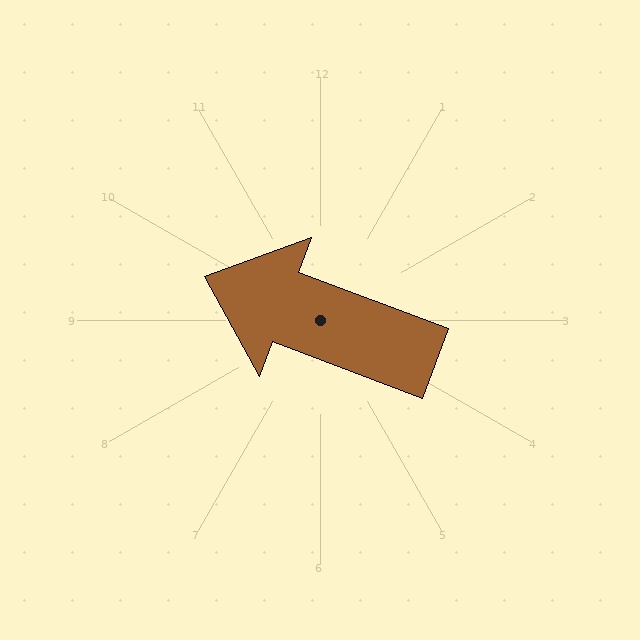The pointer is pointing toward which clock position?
Roughly 10 o'clock.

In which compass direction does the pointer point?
West.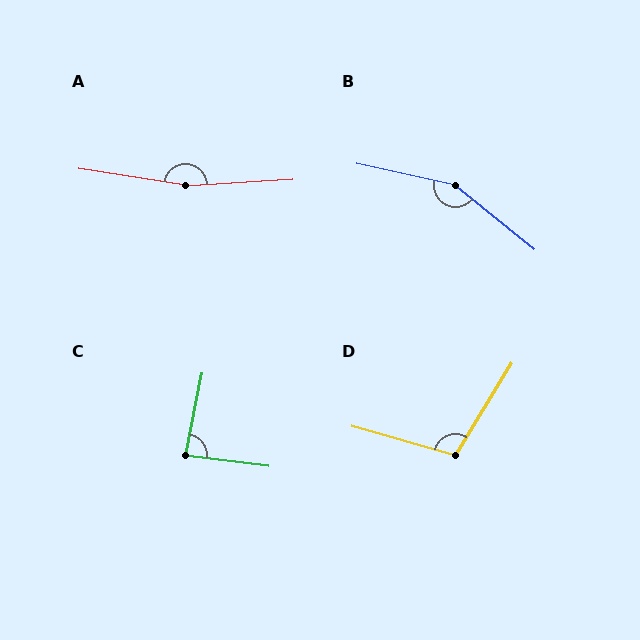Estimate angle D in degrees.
Approximately 106 degrees.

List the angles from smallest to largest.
C (86°), D (106°), B (153°), A (168°).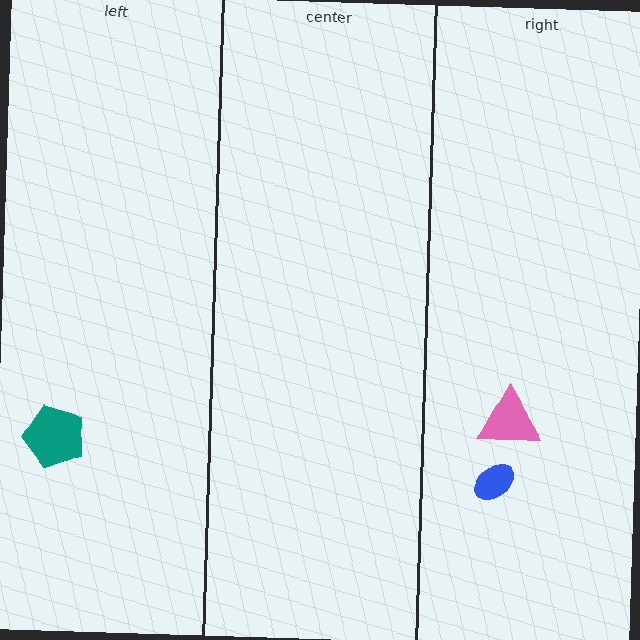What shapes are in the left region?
The teal pentagon.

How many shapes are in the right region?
2.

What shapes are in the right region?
The pink triangle, the blue ellipse.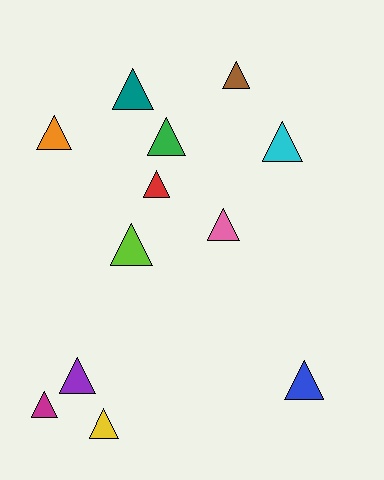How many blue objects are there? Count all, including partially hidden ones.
There is 1 blue object.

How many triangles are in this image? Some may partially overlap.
There are 12 triangles.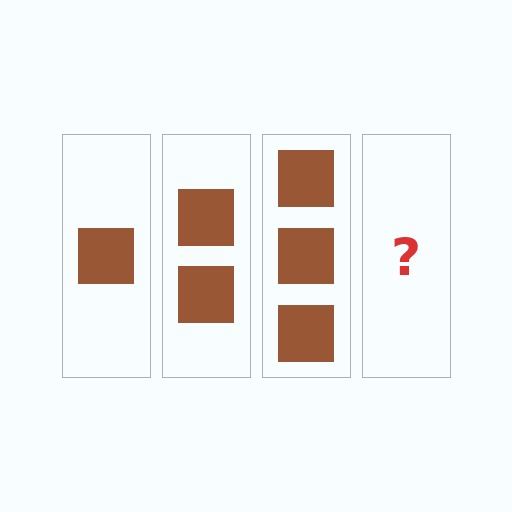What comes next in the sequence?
The next element should be 4 squares.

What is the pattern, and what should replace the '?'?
The pattern is that each step adds one more square. The '?' should be 4 squares.